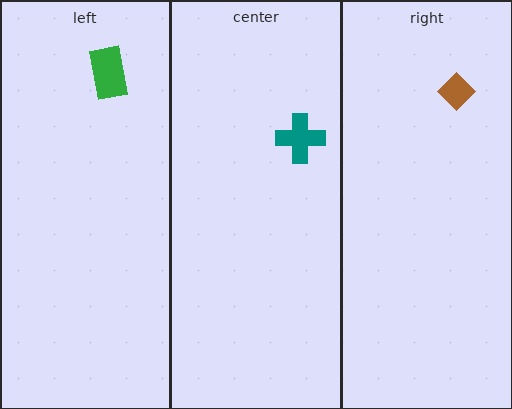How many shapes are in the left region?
1.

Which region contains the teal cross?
The center region.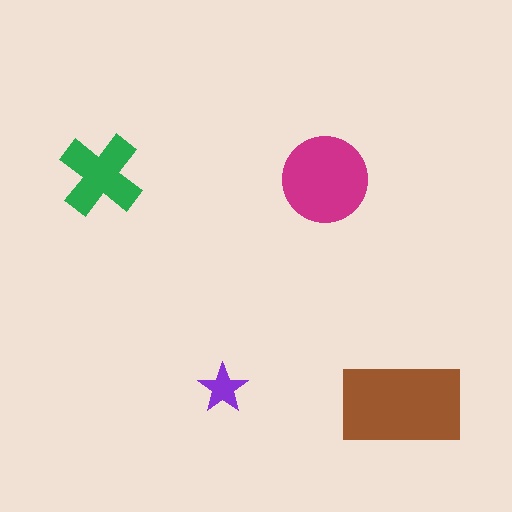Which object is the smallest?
The purple star.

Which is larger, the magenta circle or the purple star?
The magenta circle.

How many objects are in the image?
There are 4 objects in the image.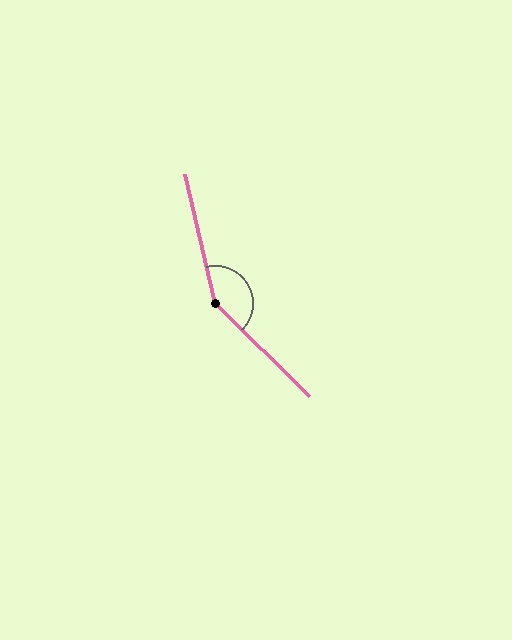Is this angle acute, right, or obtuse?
It is obtuse.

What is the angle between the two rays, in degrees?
Approximately 148 degrees.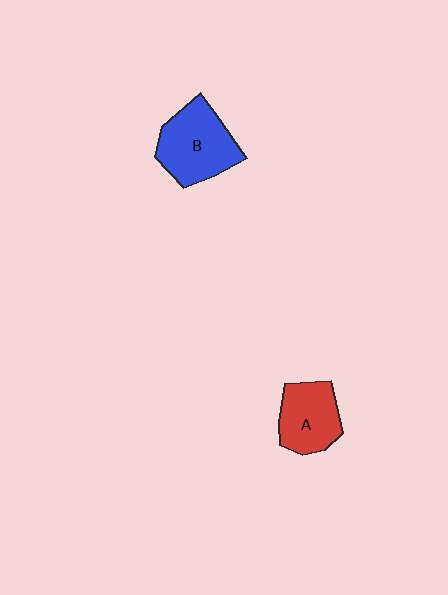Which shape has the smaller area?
Shape A (red).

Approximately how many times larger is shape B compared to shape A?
Approximately 1.3 times.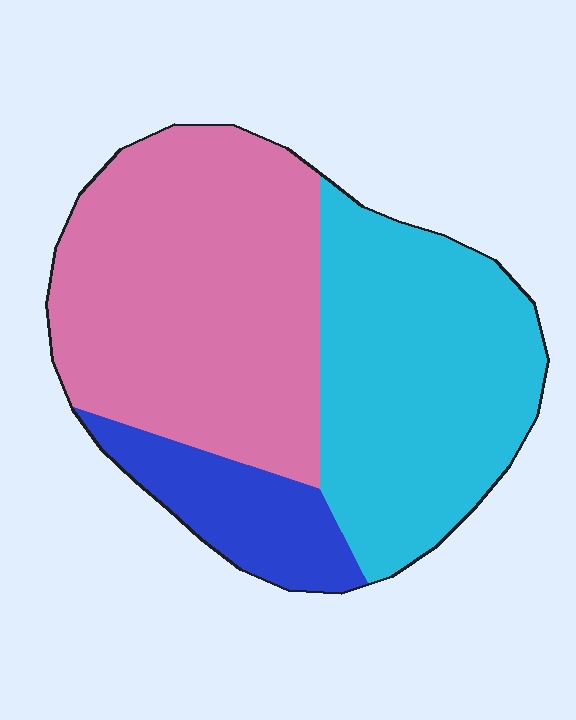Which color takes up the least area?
Blue, at roughly 15%.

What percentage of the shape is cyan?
Cyan takes up between a third and a half of the shape.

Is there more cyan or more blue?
Cyan.